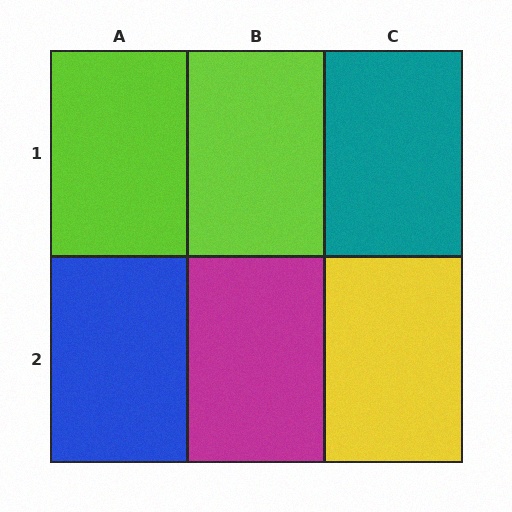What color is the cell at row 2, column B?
Magenta.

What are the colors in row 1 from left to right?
Lime, lime, teal.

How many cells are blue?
1 cell is blue.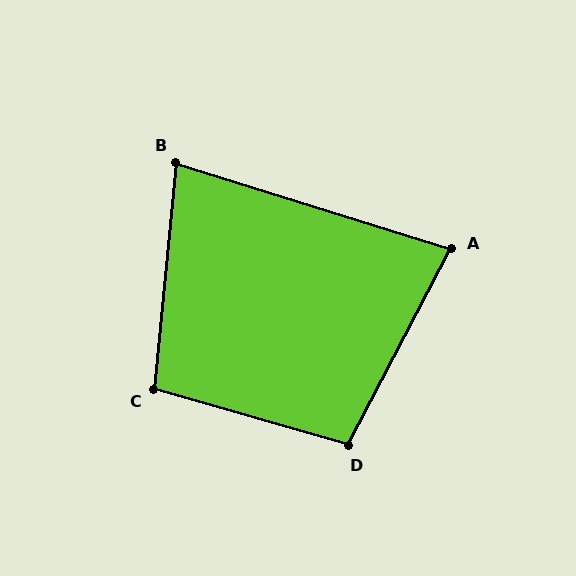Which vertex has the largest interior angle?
D, at approximately 102 degrees.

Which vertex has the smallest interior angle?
B, at approximately 78 degrees.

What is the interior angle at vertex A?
Approximately 80 degrees (acute).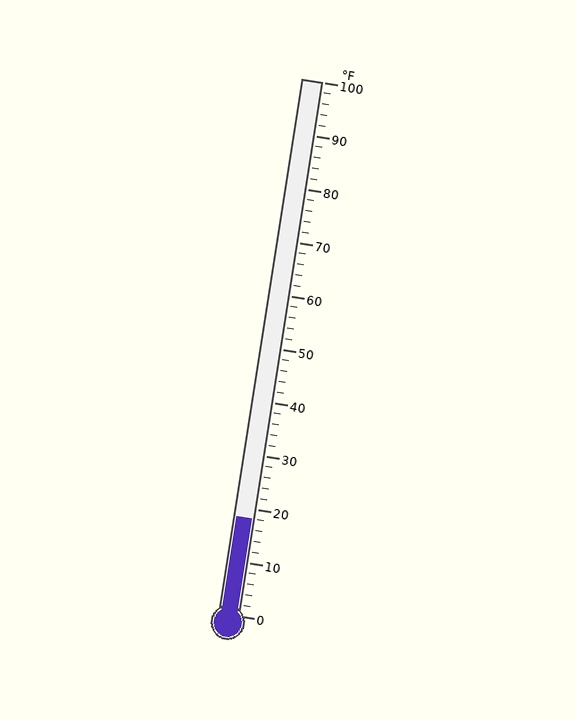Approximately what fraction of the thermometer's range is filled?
The thermometer is filled to approximately 20% of its range.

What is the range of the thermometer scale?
The thermometer scale ranges from 0°F to 100°F.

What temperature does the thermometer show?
The thermometer shows approximately 18°F.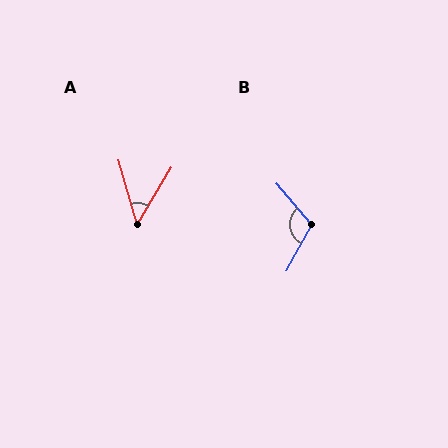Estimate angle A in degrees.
Approximately 47 degrees.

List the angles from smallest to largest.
A (47°), B (111°).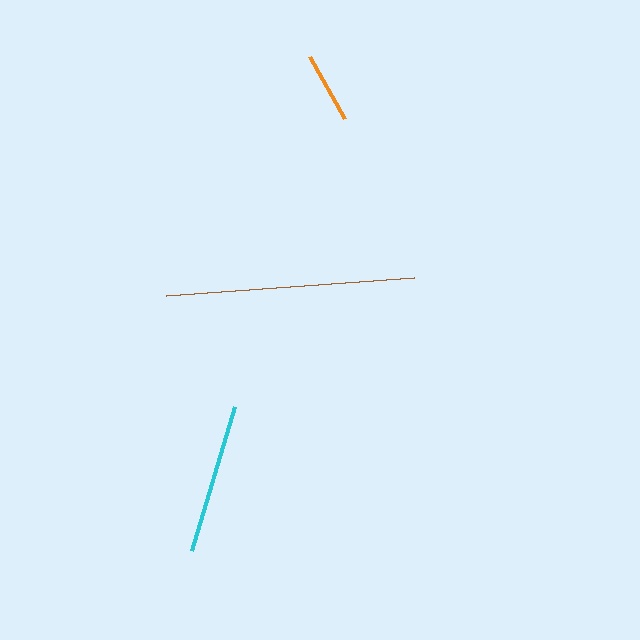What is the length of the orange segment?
The orange segment is approximately 71 pixels long.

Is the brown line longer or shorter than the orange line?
The brown line is longer than the orange line.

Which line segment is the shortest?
The orange line is the shortest at approximately 71 pixels.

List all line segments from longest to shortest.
From longest to shortest: brown, cyan, orange.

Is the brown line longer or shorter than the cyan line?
The brown line is longer than the cyan line.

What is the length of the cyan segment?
The cyan segment is approximately 150 pixels long.